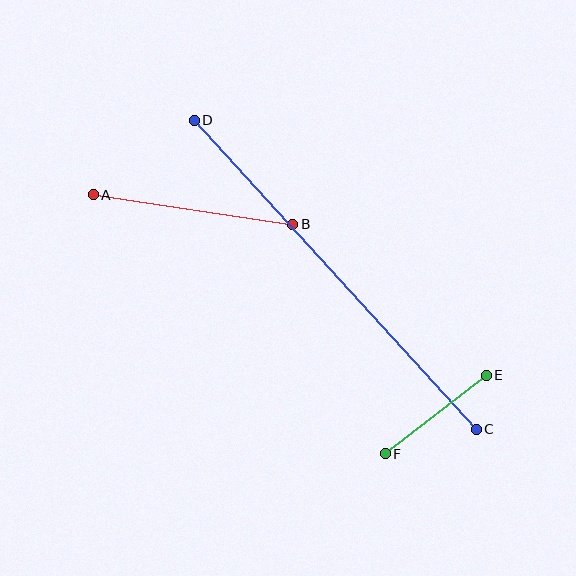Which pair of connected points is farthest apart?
Points C and D are farthest apart.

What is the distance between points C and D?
The distance is approximately 418 pixels.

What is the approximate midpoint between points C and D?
The midpoint is at approximately (335, 275) pixels.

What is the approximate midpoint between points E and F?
The midpoint is at approximately (436, 415) pixels.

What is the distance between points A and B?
The distance is approximately 202 pixels.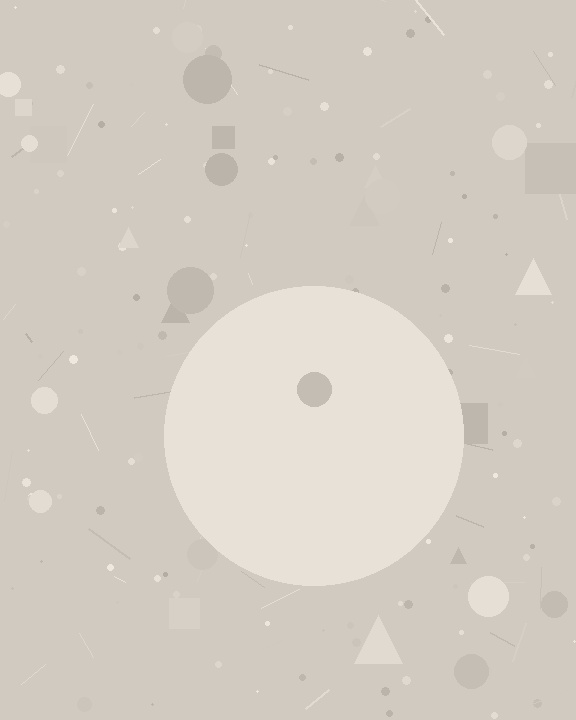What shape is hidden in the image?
A circle is hidden in the image.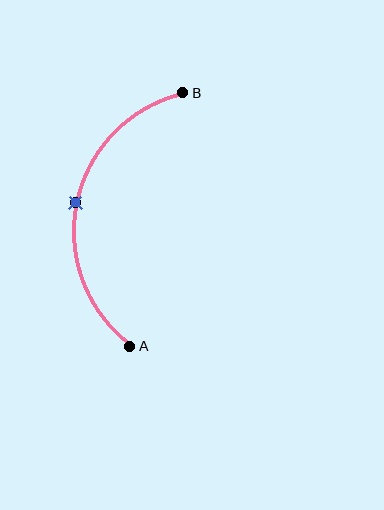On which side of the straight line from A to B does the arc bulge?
The arc bulges to the left of the straight line connecting A and B.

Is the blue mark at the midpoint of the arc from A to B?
Yes. The blue mark lies on the arc at equal arc-length from both A and B — it is the arc midpoint.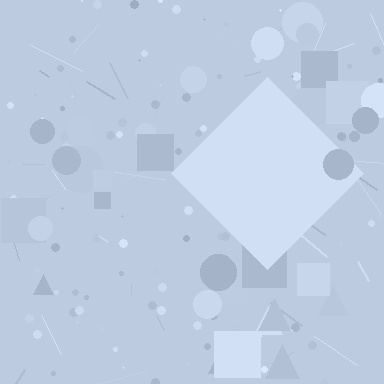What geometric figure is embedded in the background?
A diamond is embedded in the background.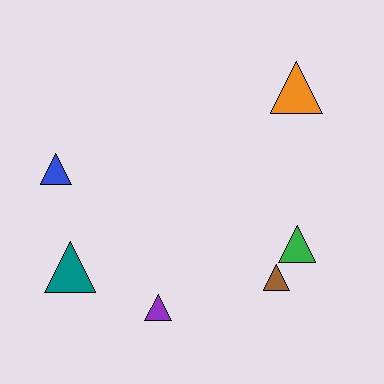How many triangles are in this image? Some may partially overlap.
There are 6 triangles.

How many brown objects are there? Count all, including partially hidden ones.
There is 1 brown object.